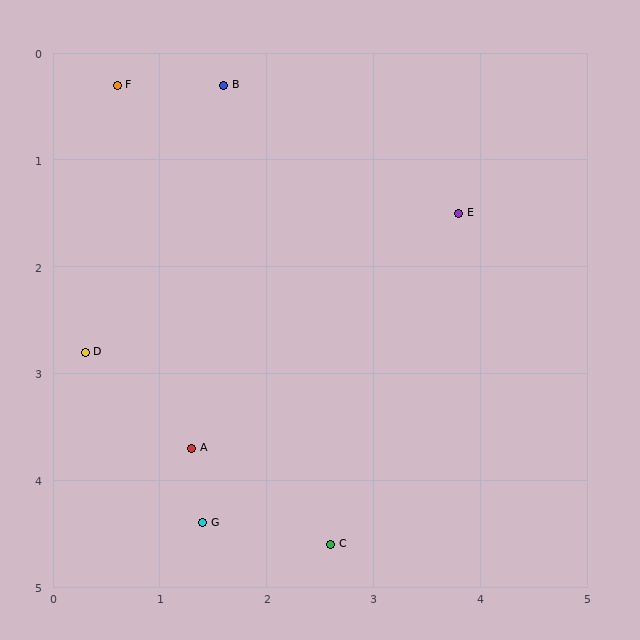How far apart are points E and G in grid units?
Points E and G are about 3.8 grid units apart.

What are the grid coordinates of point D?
Point D is at approximately (0.3, 2.8).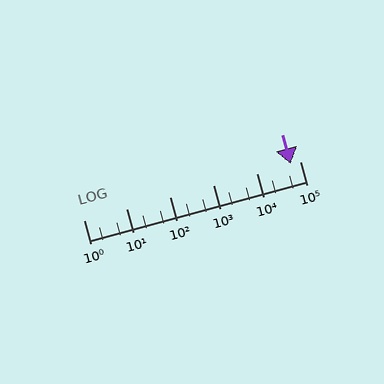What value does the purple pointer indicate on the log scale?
The pointer indicates approximately 61000.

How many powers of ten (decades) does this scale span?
The scale spans 5 decades, from 1 to 100000.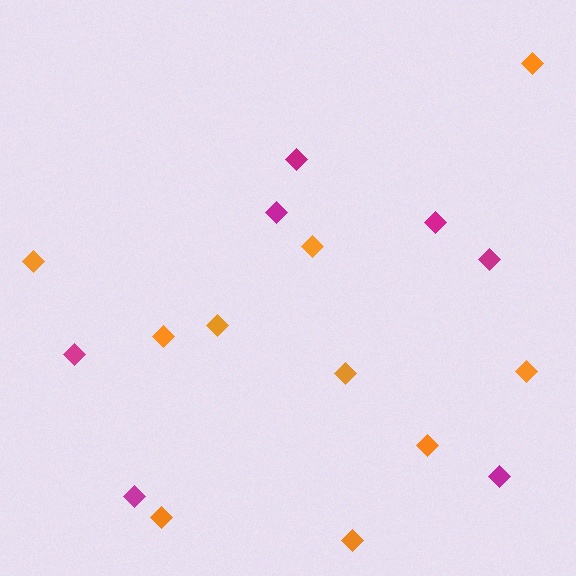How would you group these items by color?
There are 2 groups: one group of orange diamonds (10) and one group of magenta diamonds (7).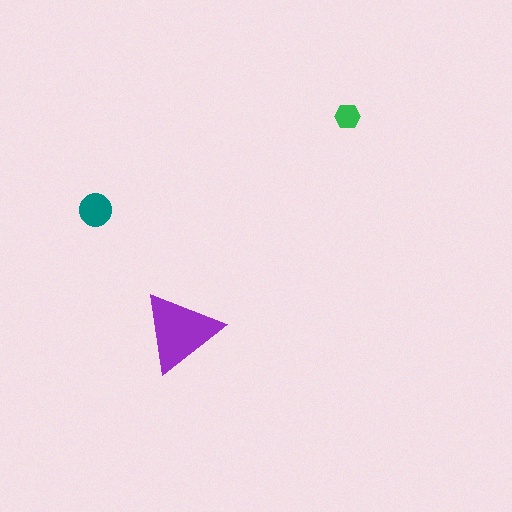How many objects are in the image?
There are 3 objects in the image.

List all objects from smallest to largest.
The green hexagon, the teal circle, the purple triangle.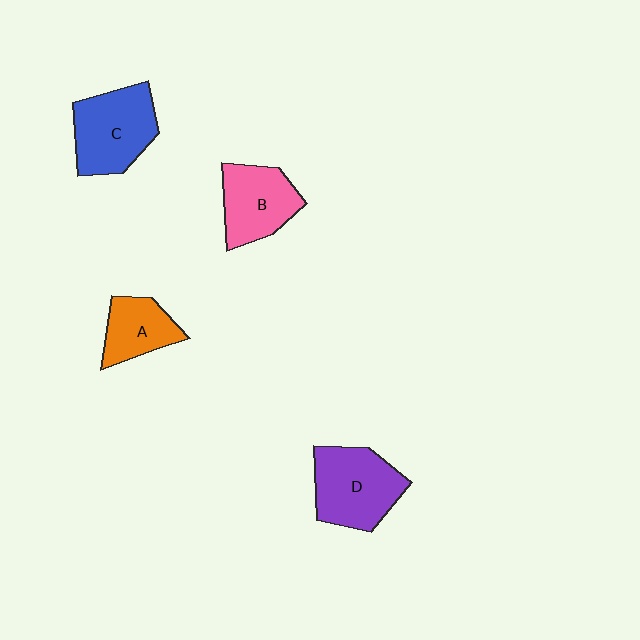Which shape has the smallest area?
Shape A (orange).